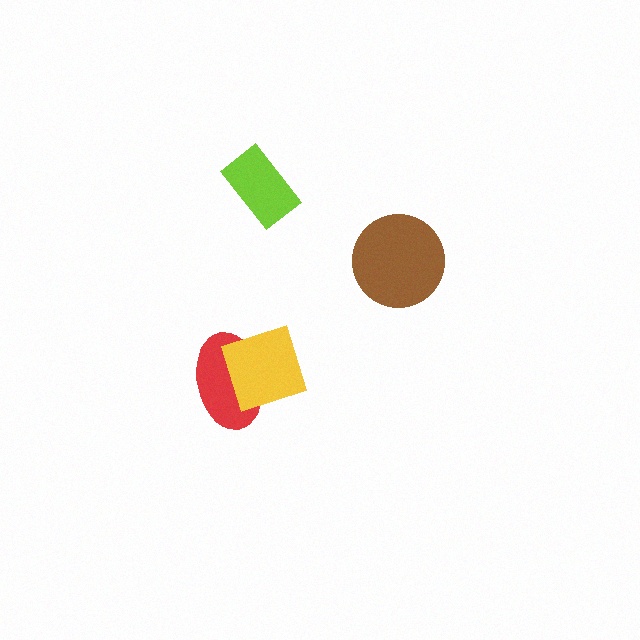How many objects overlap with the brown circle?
0 objects overlap with the brown circle.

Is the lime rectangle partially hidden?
No, no other shape covers it.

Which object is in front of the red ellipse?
The yellow square is in front of the red ellipse.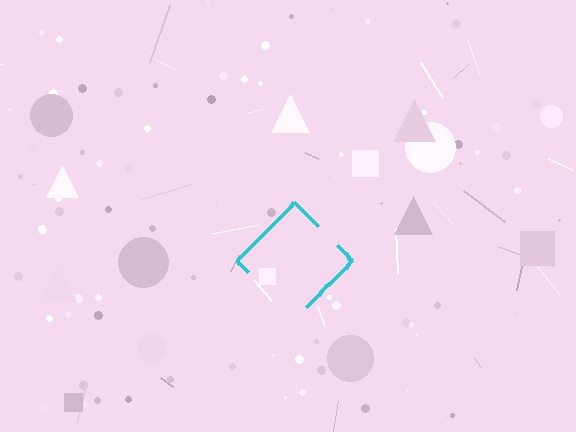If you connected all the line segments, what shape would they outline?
They would outline a diamond.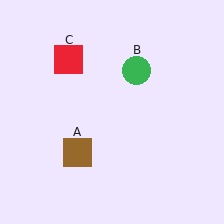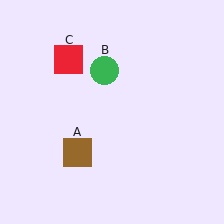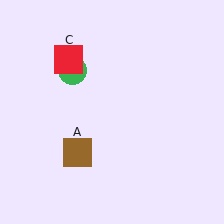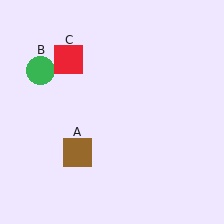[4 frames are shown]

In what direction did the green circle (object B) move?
The green circle (object B) moved left.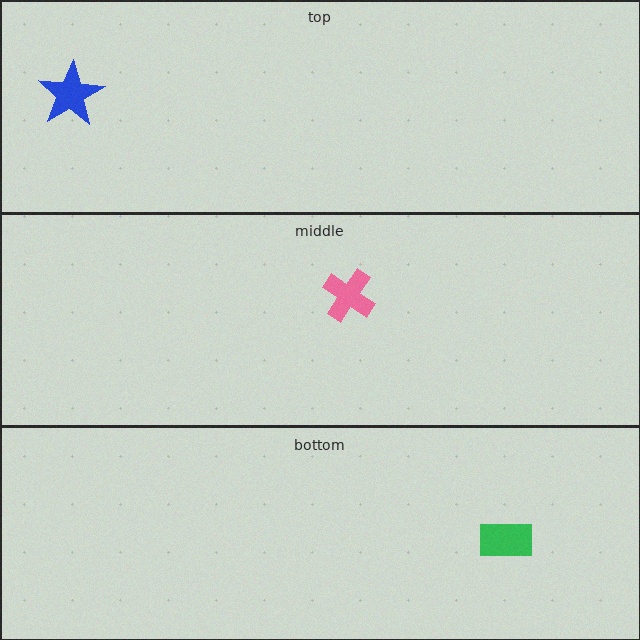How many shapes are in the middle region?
1.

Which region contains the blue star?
The top region.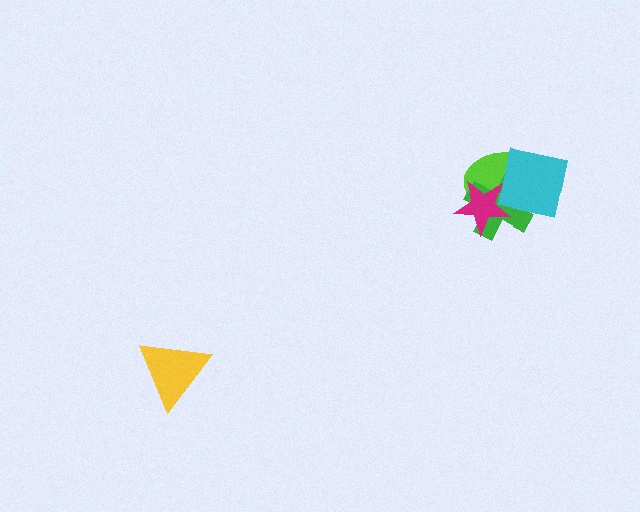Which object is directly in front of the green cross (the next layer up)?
The magenta star is directly in front of the green cross.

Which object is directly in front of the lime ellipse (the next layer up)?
The green cross is directly in front of the lime ellipse.